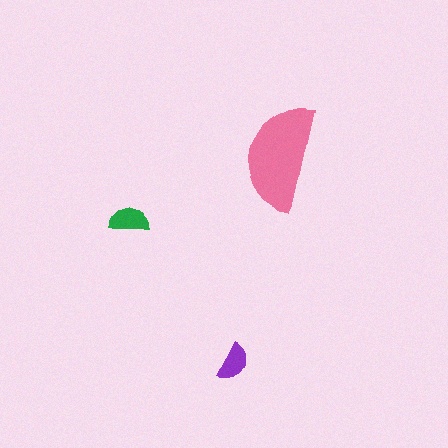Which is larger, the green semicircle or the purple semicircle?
The green one.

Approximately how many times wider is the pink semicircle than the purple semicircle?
About 2.5 times wider.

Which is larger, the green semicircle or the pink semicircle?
The pink one.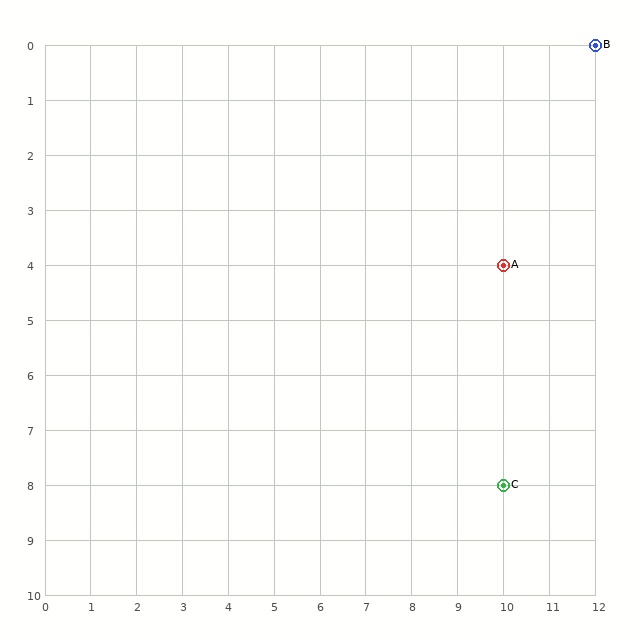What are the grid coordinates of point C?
Point C is at grid coordinates (10, 8).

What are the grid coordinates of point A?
Point A is at grid coordinates (10, 4).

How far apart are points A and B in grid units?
Points A and B are 2 columns and 4 rows apart (about 4.5 grid units diagonally).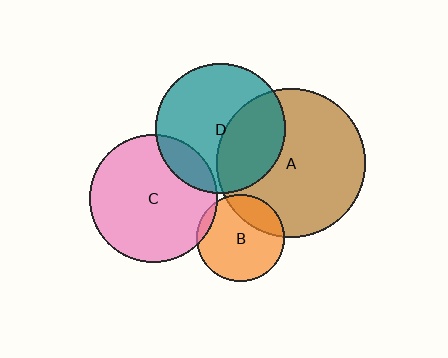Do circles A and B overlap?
Yes.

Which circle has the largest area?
Circle A (brown).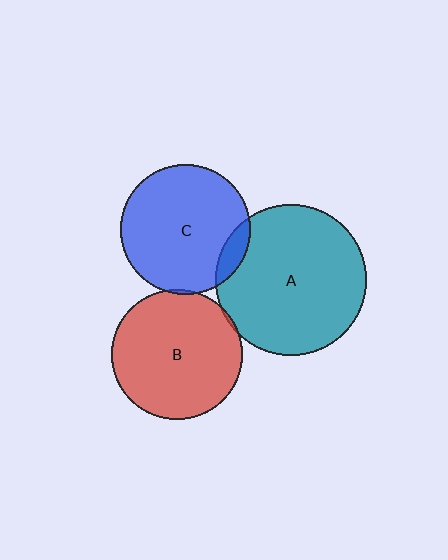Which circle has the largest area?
Circle A (teal).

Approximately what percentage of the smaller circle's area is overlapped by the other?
Approximately 5%.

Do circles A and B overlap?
Yes.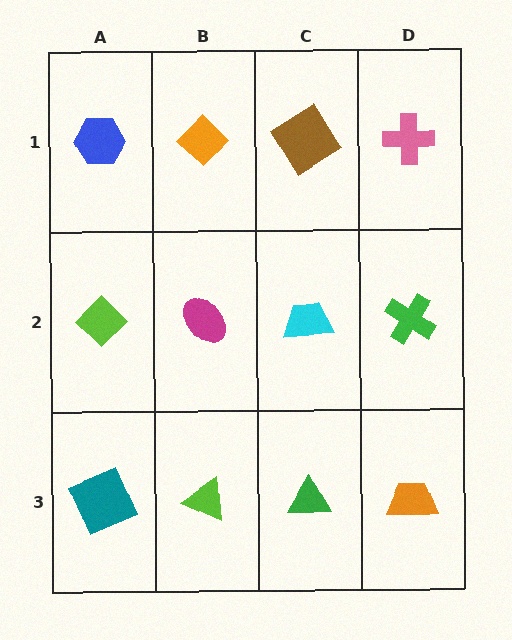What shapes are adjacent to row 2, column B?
An orange diamond (row 1, column B), a lime triangle (row 3, column B), a lime diamond (row 2, column A), a cyan trapezoid (row 2, column C).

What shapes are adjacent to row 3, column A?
A lime diamond (row 2, column A), a lime triangle (row 3, column B).